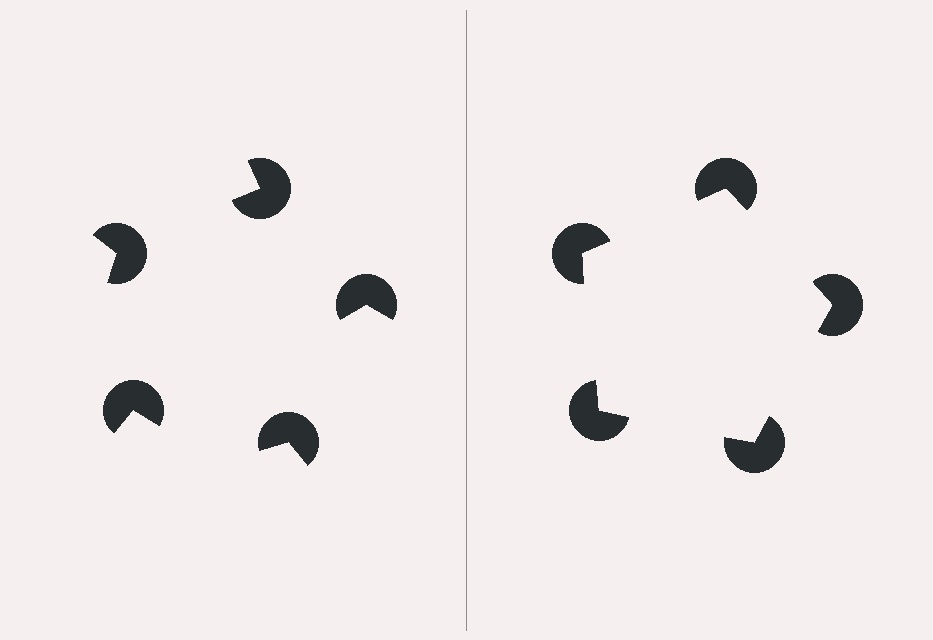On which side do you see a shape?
An illusory pentagon appears on the right side. On the left side the wedge cuts are rotated, so no coherent shape forms.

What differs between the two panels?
The pac-man discs are positioned identically on both sides; only the wedge orientations differ. On the right they align to a pentagon; on the left they are misaligned.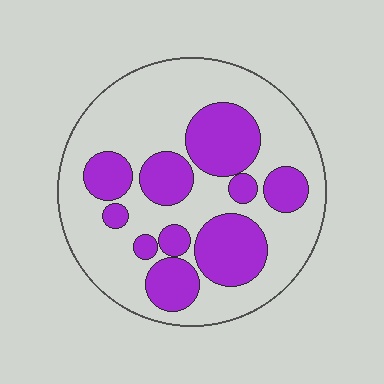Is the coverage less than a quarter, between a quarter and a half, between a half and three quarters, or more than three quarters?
Between a quarter and a half.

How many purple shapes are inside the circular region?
10.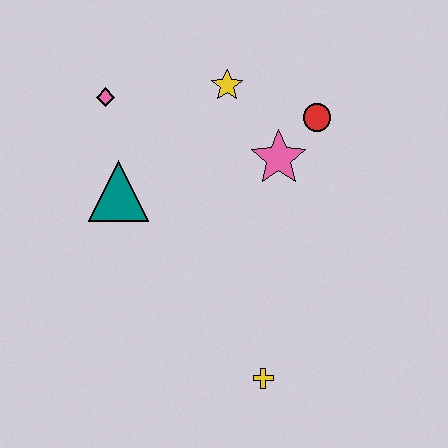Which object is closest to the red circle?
The pink star is closest to the red circle.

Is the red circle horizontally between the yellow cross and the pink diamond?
No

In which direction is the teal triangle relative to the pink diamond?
The teal triangle is below the pink diamond.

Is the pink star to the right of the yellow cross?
Yes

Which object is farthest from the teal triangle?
The yellow cross is farthest from the teal triangle.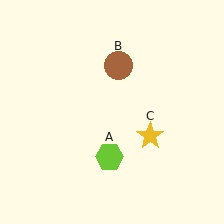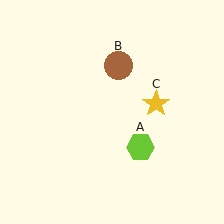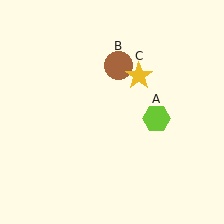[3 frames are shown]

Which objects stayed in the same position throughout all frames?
Brown circle (object B) remained stationary.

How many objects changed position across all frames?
2 objects changed position: lime hexagon (object A), yellow star (object C).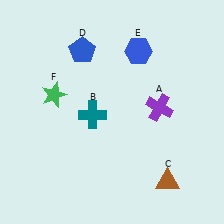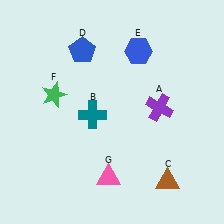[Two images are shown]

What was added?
A pink triangle (G) was added in Image 2.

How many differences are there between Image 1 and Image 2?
There is 1 difference between the two images.